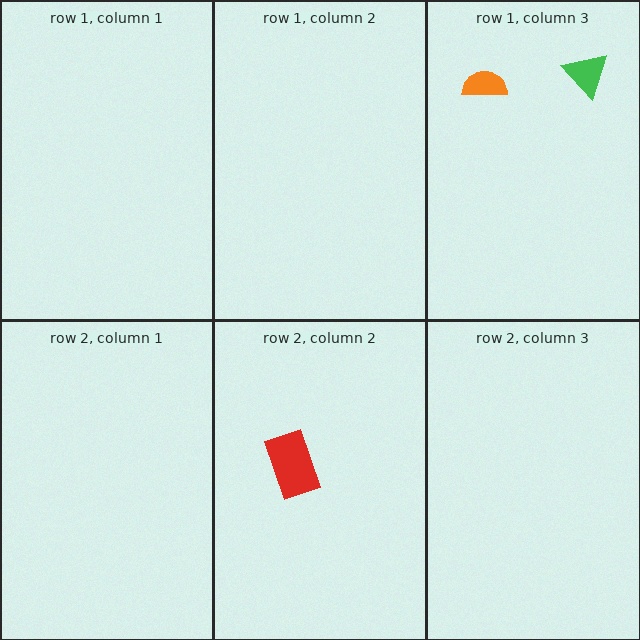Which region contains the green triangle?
The row 1, column 3 region.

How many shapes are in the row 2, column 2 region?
1.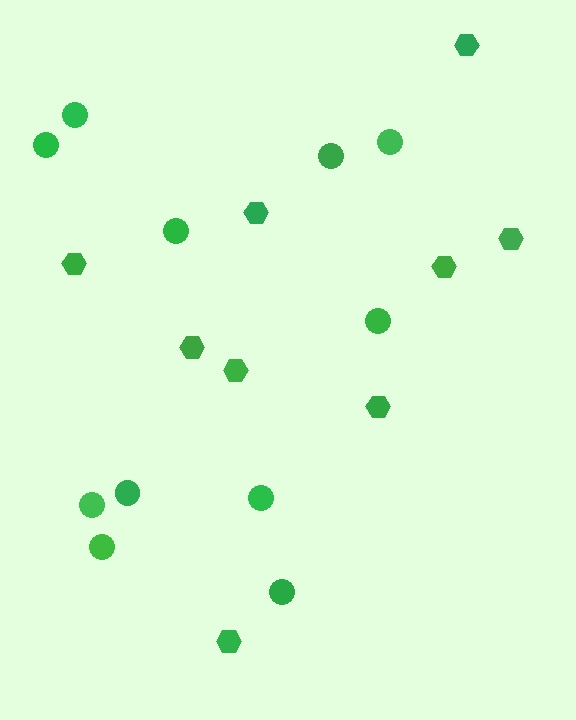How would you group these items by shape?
There are 2 groups: one group of circles (11) and one group of hexagons (9).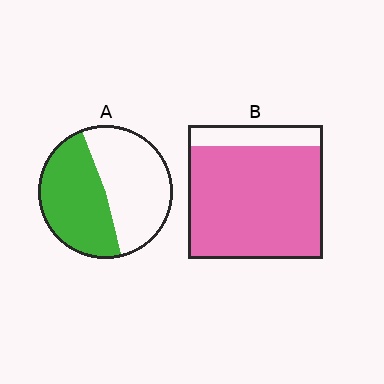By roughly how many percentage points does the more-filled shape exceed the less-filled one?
By roughly 35 percentage points (B over A).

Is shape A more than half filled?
Roughly half.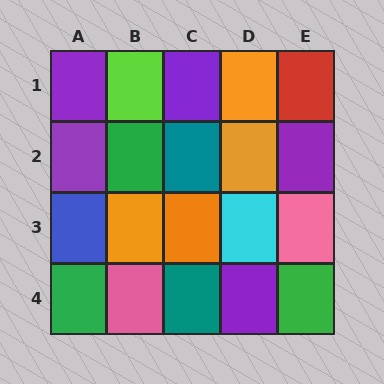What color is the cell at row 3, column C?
Orange.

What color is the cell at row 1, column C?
Purple.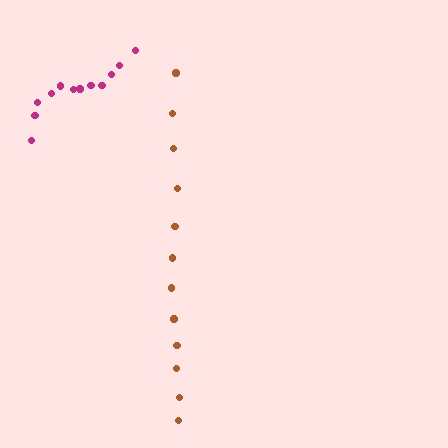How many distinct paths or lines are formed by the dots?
There are 2 distinct paths.